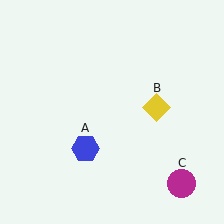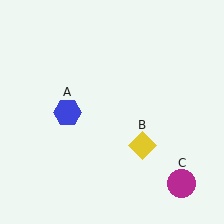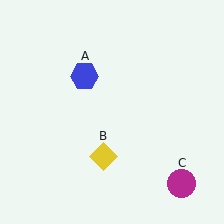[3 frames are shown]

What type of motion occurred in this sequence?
The blue hexagon (object A), yellow diamond (object B) rotated clockwise around the center of the scene.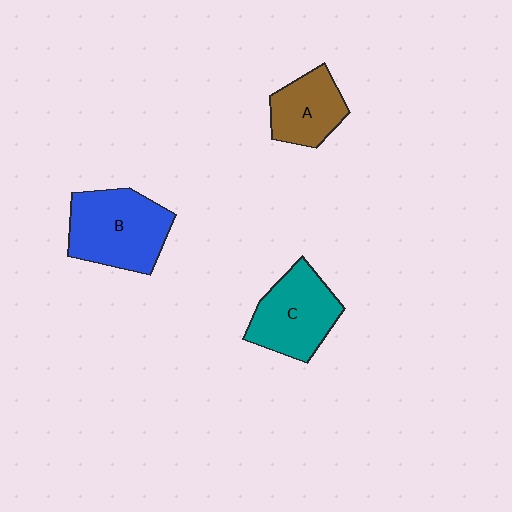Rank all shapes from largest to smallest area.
From largest to smallest: B (blue), C (teal), A (brown).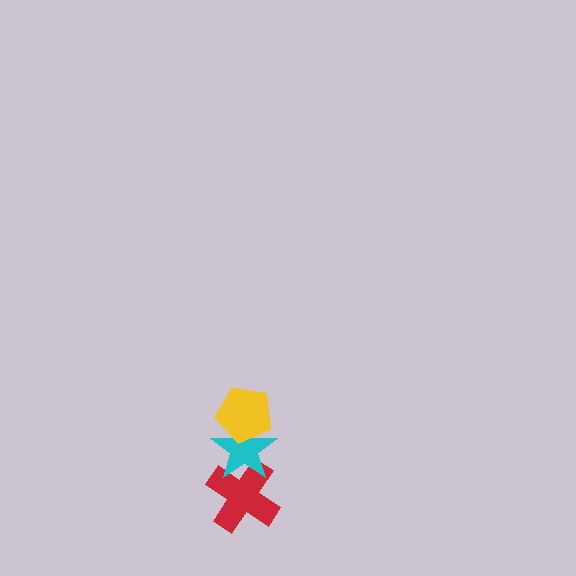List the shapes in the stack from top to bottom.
From top to bottom: the yellow pentagon, the cyan star, the red cross.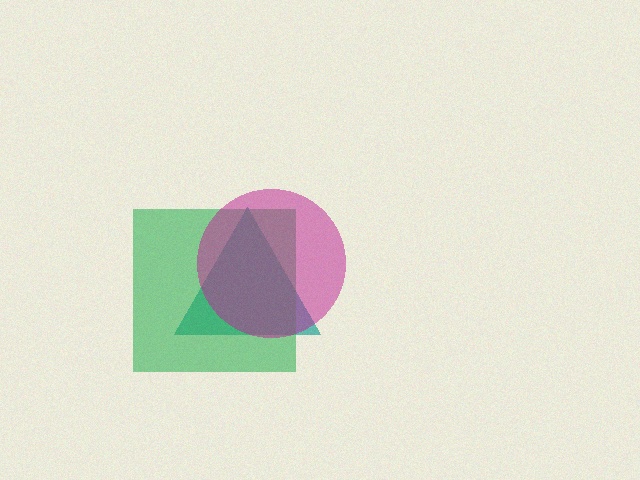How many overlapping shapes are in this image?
There are 3 overlapping shapes in the image.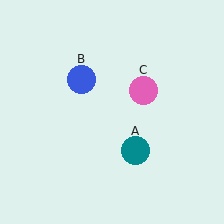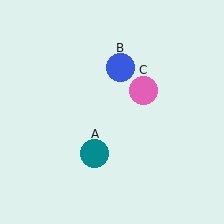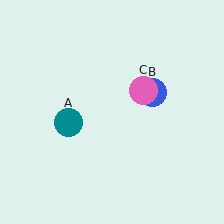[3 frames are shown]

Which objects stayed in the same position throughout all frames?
Pink circle (object C) remained stationary.